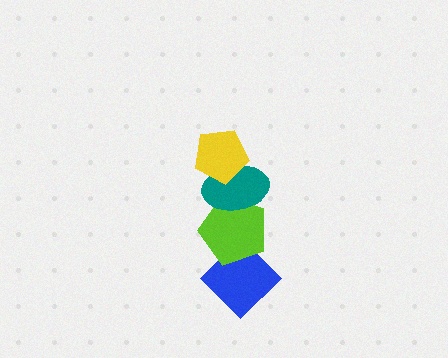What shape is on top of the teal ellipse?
The yellow pentagon is on top of the teal ellipse.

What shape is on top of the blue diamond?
The lime pentagon is on top of the blue diamond.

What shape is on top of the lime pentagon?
The teal ellipse is on top of the lime pentagon.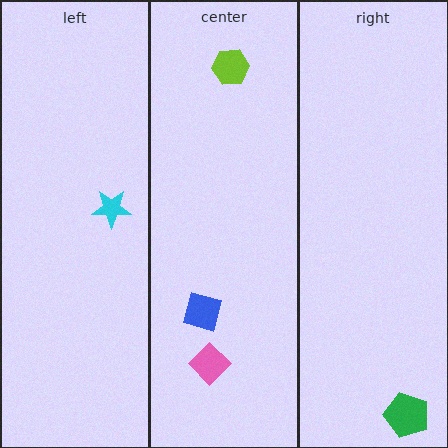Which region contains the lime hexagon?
The center region.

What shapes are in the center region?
The lime hexagon, the pink diamond, the blue square.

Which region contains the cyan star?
The left region.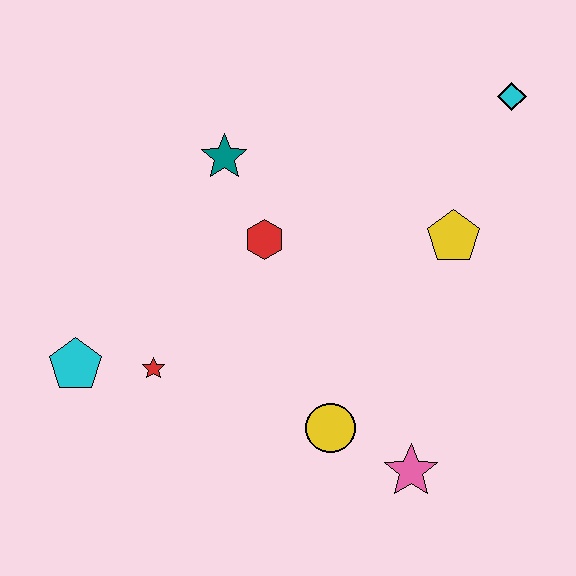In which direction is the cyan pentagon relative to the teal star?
The cyan pentagon is below the teal star.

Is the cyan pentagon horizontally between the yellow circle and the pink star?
No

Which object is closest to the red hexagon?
The teal star is closest to the red hexagon.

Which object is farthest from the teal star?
The pink star is farthest from the teal star.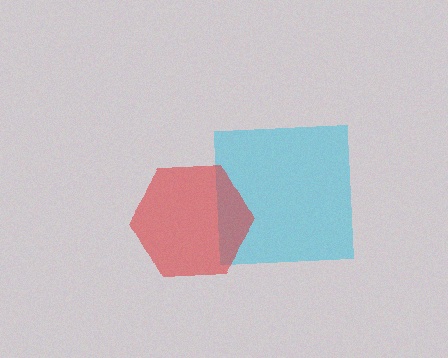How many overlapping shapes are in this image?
There are 2 overlapping shapes in the image.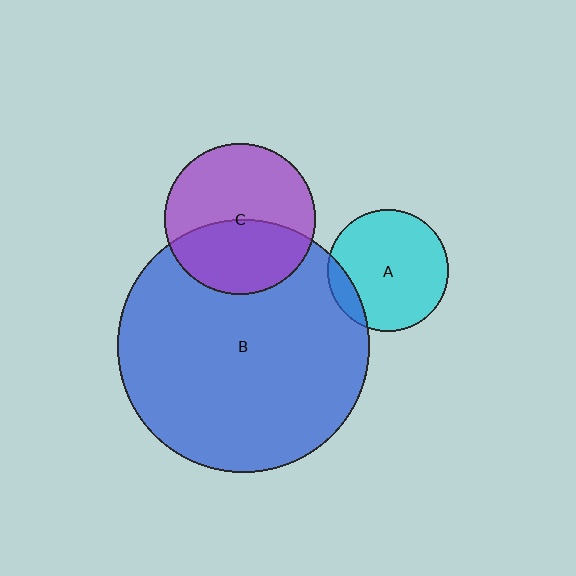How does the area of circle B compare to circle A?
Approximately 4.3 times.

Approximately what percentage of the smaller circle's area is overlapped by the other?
Approximately 45%.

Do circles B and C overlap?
Yes.